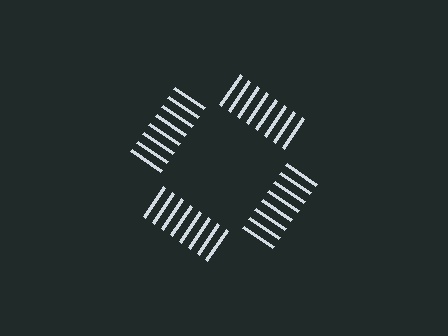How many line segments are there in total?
32 — 8 along each of the 4 edges.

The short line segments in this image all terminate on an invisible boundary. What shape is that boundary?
An illusory square — the line segments terminate on its edges but no continuous stroke is drawn.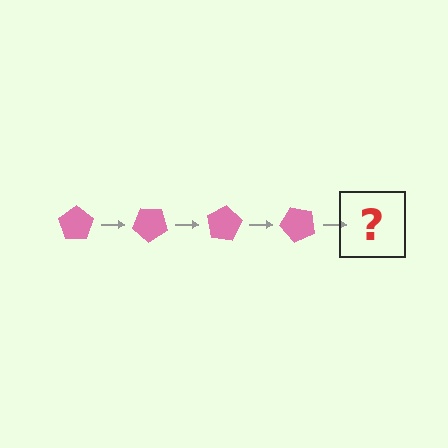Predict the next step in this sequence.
The next step is a pink pentagon rotated 160 degrees.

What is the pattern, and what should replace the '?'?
The pattern is that the pentagon rotates 40 degrees each step. The '?' should be a pink pentagon rotated 160 degrees.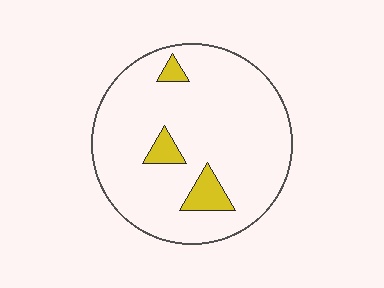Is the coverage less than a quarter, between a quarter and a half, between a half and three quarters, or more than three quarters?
Less than a quarter.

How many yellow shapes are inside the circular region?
3.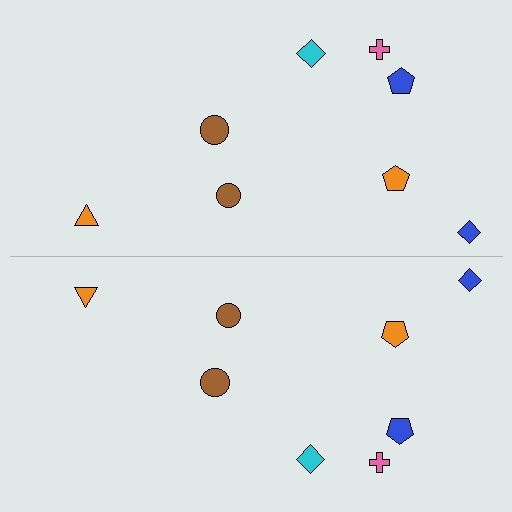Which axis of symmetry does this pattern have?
The pattern has a horizontal axis of symmetry running through the center of the image.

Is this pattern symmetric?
Yes, this pattern has bilateral (reflection) symmetry.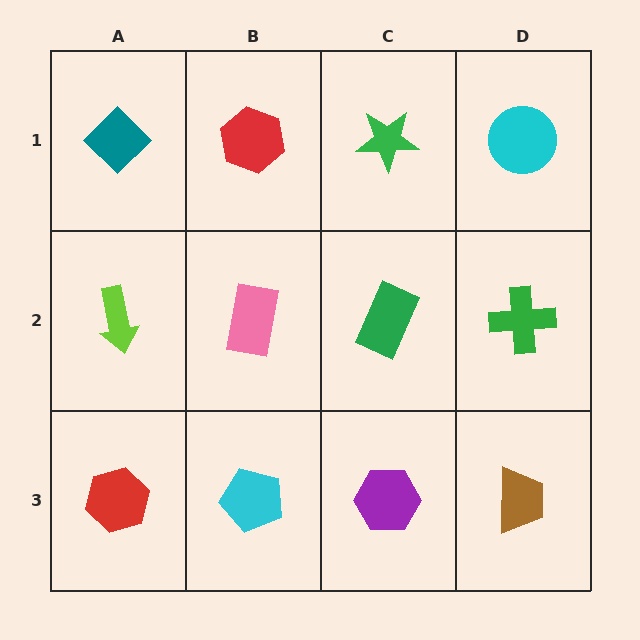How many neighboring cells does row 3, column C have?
3.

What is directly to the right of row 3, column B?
A purple hexagon.